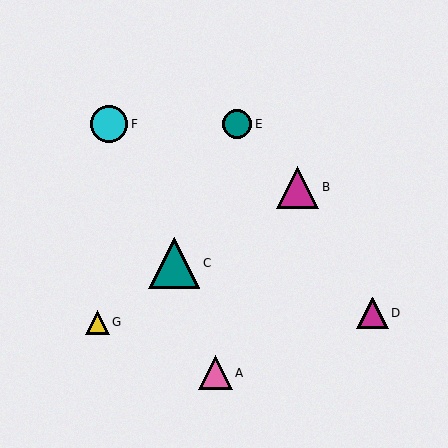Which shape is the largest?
The teal triangle (labeled C) is the largest.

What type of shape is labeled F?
Shape F is a cyan circle.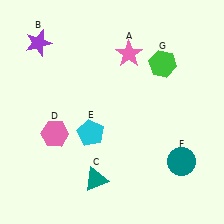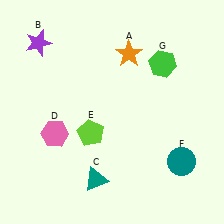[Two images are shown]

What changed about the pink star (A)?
In Image 1, A is pink. In Image 2, it changed to orange.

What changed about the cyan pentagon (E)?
In Image 1, E is cyan. In Image 2, it changed to lime.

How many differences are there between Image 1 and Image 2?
There are 2 differences between the two images.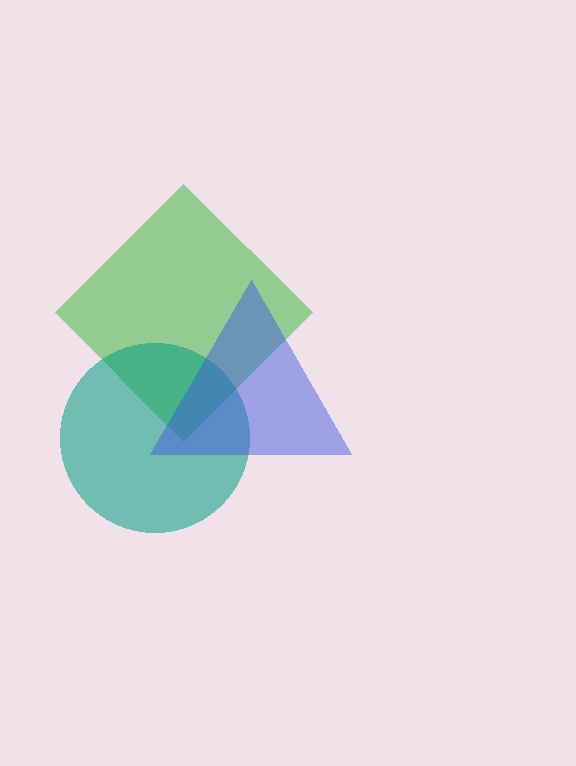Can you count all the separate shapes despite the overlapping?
Yes, there are 3 separate shapes.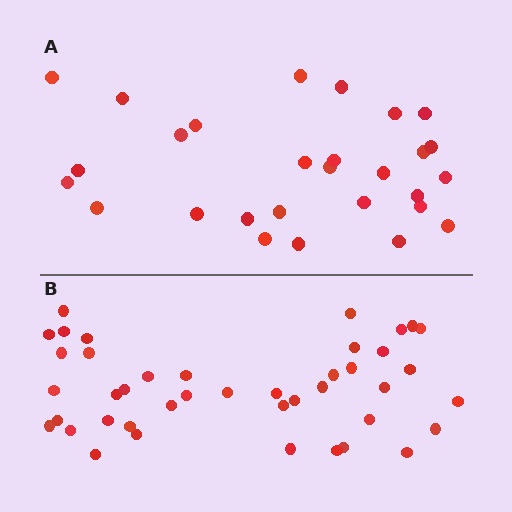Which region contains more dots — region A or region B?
Region B (the bottom region) has more dots.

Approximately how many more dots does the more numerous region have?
Region B has approximately 15 more dots than region A.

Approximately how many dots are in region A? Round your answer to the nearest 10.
About 30 dots. (The exact count is 28, which rounds to 30.)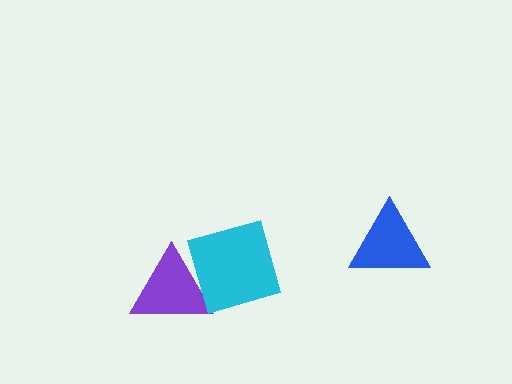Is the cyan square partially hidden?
No, no other shape covers it.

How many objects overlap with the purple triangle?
1 object overlaps with the purple triangle.